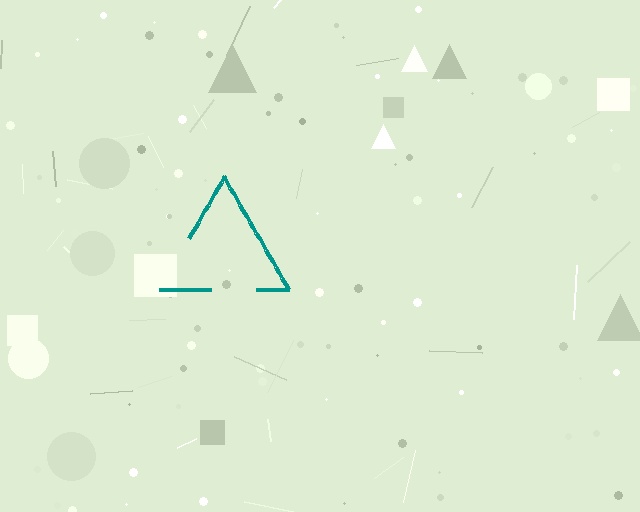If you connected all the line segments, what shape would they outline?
They would outline a triangle.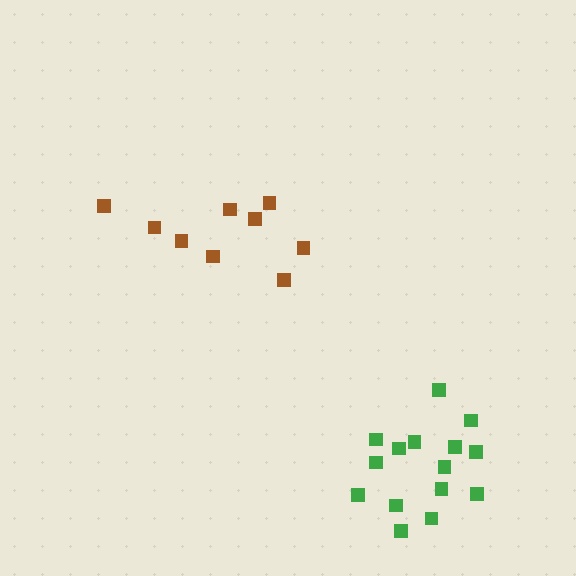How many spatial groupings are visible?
There are 2 spatial groupings.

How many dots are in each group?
Group 1: 15 dots, Group 2: 9 dots (24 total).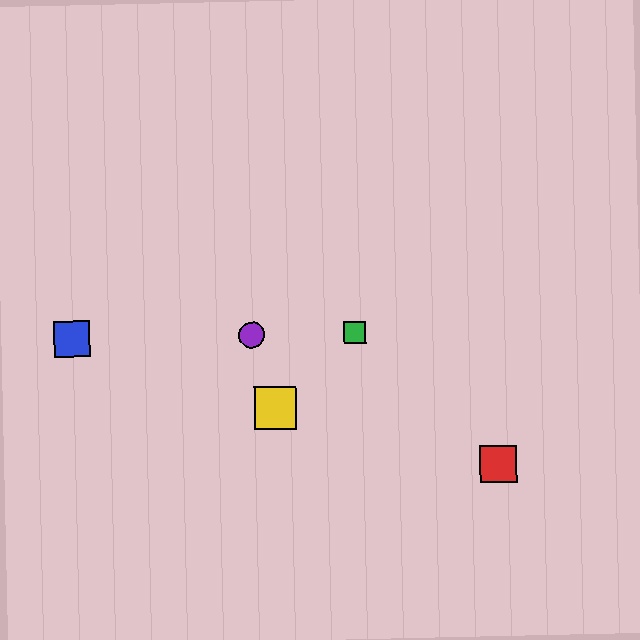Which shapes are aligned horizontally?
The blue square, the green square, the purple circle are aligned horizontally.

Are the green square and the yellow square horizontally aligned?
No, the green square is at y≈333 and the yellow square is at y≈408.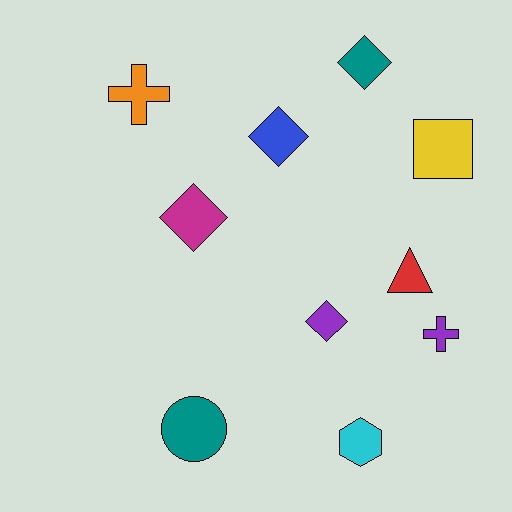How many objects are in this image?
There are 10 objects.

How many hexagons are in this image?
There is 1 hexagon.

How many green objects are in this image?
There are no green objects.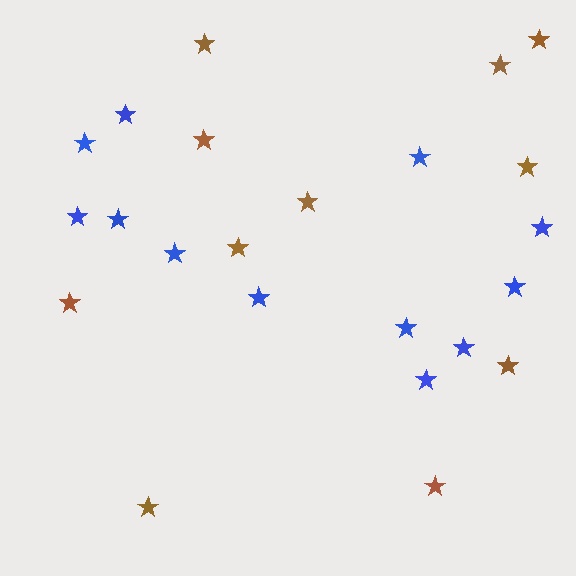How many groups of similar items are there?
There are 2 groups: one group of brown stars (11) and one group of blue stars (12).